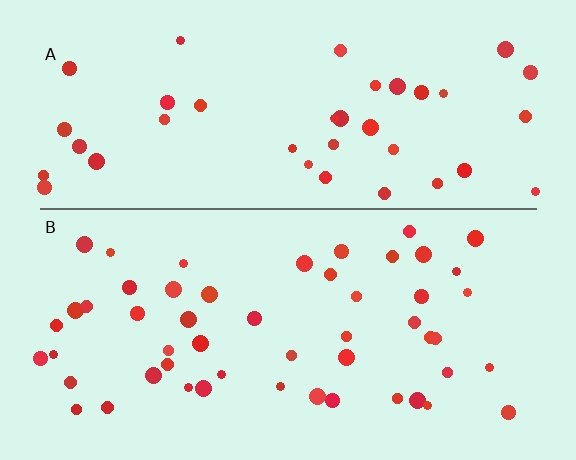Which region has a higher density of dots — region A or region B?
B (the bottom).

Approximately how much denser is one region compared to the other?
Approximately 1.3× — region B over region A.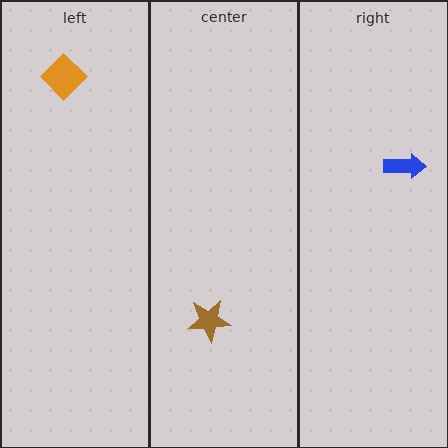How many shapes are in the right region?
1.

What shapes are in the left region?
The orange diamond.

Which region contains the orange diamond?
The left region.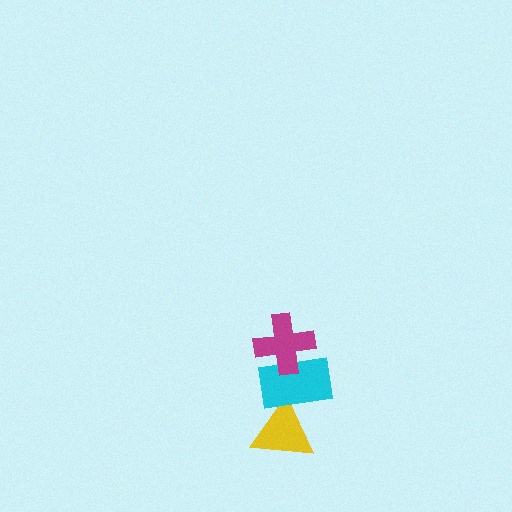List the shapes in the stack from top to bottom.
From top to bottom: the magenta cross, the cyan rectangle, the yellow triangle.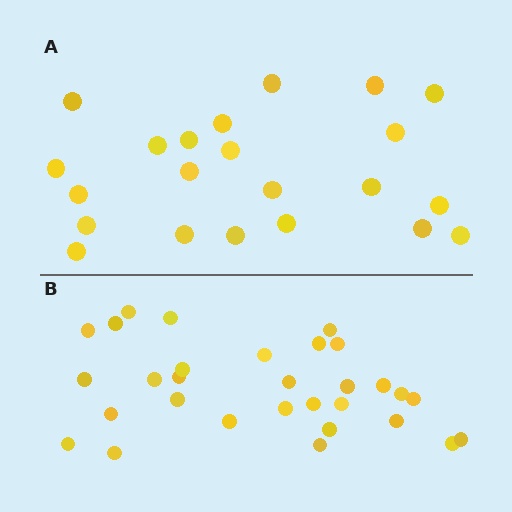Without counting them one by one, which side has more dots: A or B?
Region B (the bottom region) has more dots.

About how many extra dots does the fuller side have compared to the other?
Region B has roughly 8 or so more dots than region A.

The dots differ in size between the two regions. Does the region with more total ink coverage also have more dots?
No. Region A has more total ink coverage because its dots are larger, but region B actually contains more individual dots. Total area can be misleading — the number of items is what matters here.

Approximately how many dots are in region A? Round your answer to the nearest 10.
About 20 dots. (The exact count is 22, which rounds to 20.)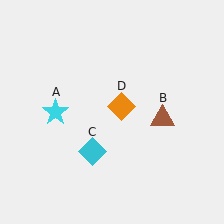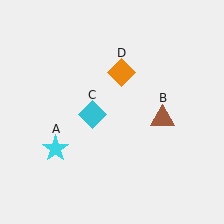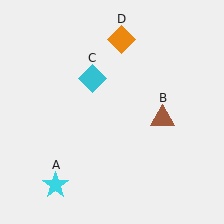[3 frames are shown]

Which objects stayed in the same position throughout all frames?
Brown triangle (object B) remained stationary.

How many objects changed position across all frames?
3 objects changed position: cyan star (object A), cyan diamond (object C), orange diamond (object D).